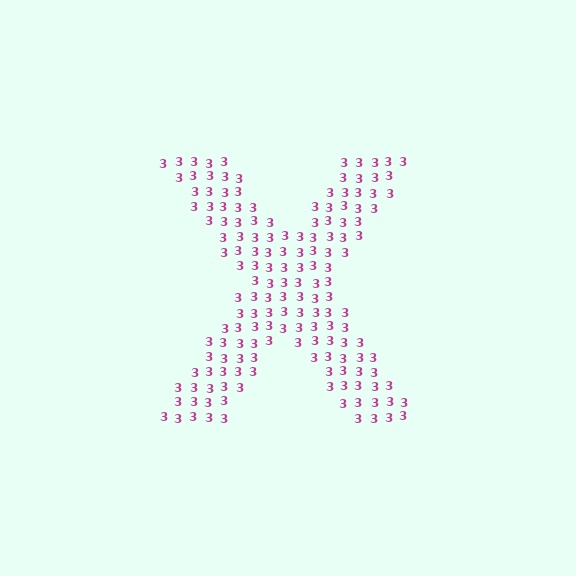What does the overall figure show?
The overall figure shows the letter X.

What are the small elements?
The small elements are digit 3's.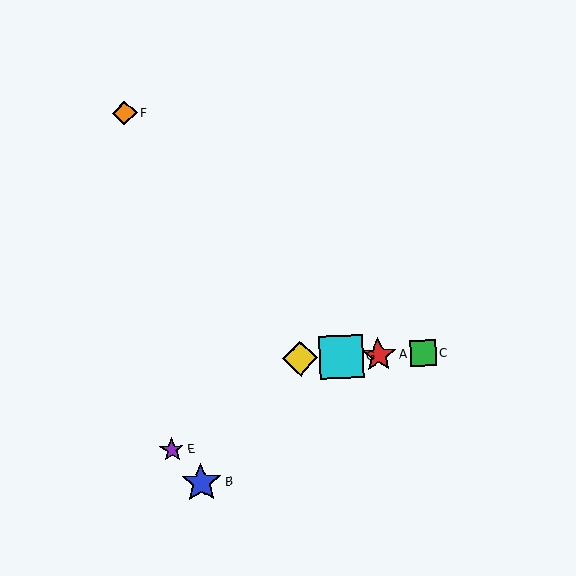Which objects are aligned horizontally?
Objects A, C, D, G are aligned horizontally.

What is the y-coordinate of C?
Object C is at y≈353.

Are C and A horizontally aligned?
Yes, both are at y≈353.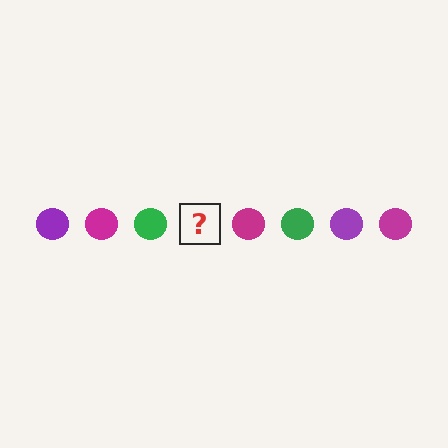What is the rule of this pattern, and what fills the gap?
The rule is that the pattern cycles through purple, magenta, green circles. The gap should be filled with a purple circle.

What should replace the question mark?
The question mark should be replaced with a purple circle.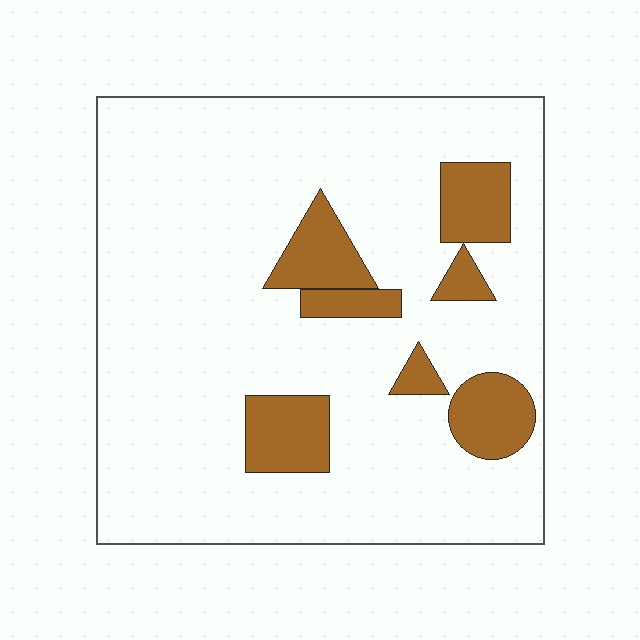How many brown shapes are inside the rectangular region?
7.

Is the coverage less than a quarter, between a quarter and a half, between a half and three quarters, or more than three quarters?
Less than a quarter.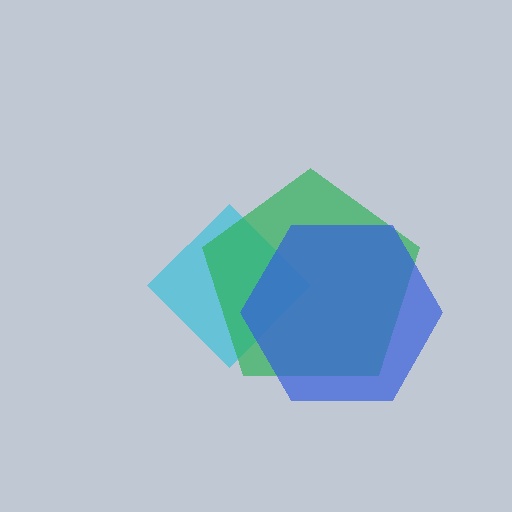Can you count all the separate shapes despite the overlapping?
Yes, there are 3 separate shapes.